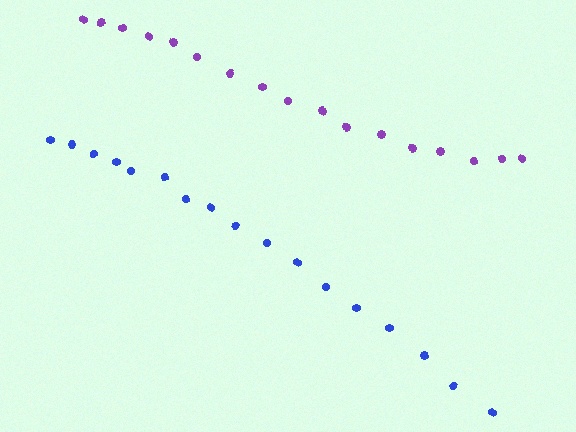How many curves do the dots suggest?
There are 2 distinct paths.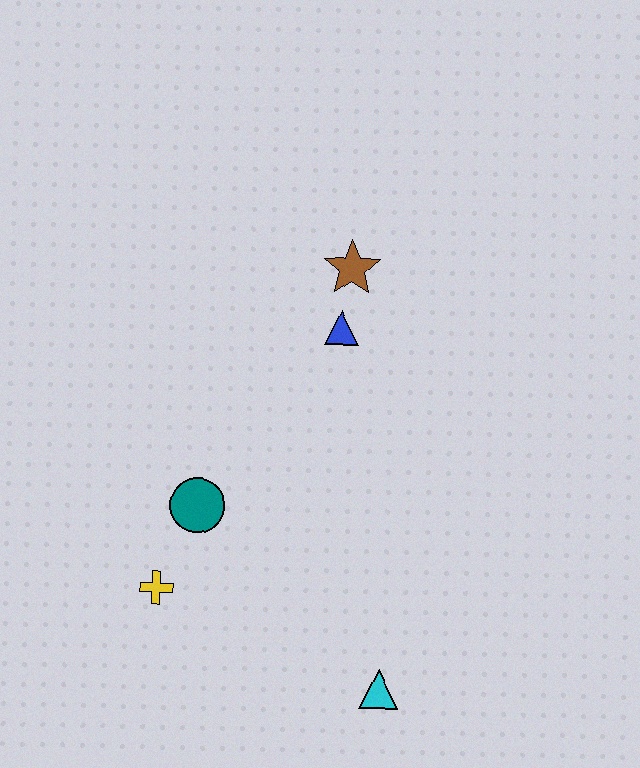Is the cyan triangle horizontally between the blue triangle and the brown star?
No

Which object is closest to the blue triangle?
The brown star is closest to the blue triangle.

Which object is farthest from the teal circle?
The brown star is farthest from the teal circle.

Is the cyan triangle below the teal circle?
Yes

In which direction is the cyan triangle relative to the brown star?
The cyan triangle is below the brown star.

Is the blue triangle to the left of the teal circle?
No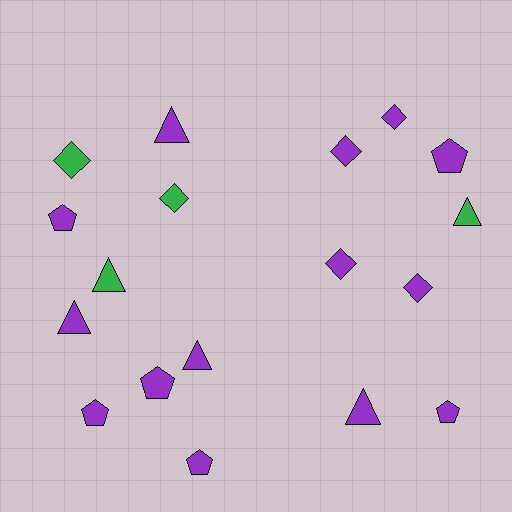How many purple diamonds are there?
There are 4 purple diamonds.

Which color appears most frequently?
Purple, with 14 objects.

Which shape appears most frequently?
Pentagon, with 6 objects.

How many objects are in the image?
There are 18 objects.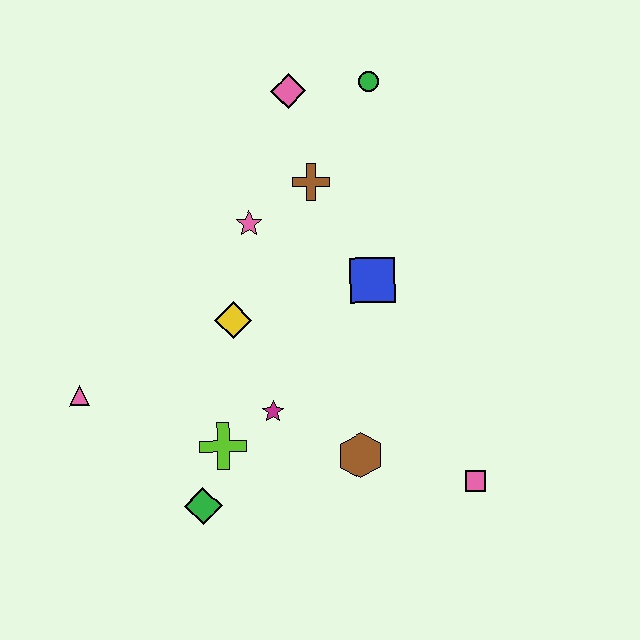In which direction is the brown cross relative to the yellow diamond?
The brown cross is above the yellow diamond.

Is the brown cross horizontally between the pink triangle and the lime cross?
No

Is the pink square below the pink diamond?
Yes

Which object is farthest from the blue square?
The pink triangle is farthest from the blue square.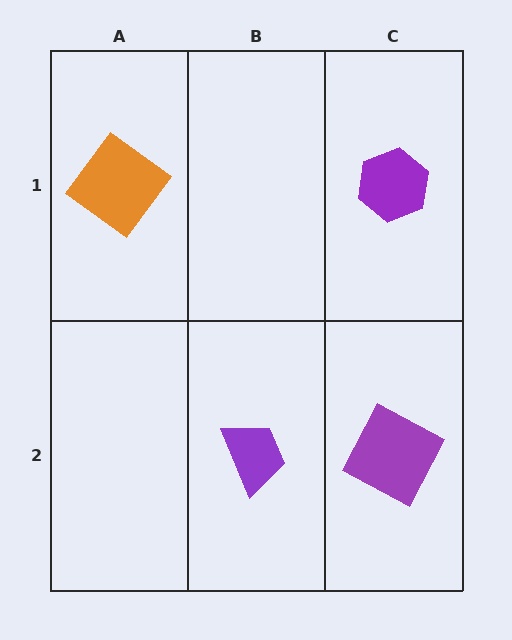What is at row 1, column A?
An orange diamond.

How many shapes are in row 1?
2 shapes.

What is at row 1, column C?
A purple hexagon.